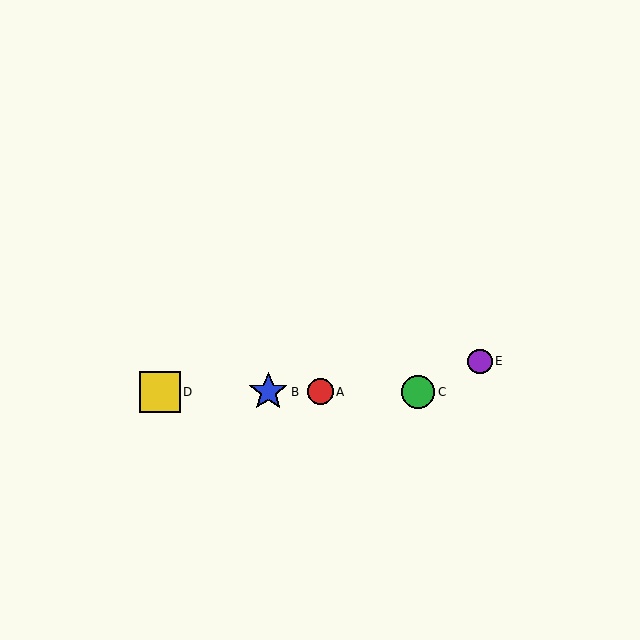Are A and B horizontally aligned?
Yes, both are at y≈392.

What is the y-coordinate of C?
Object C is at y≈392.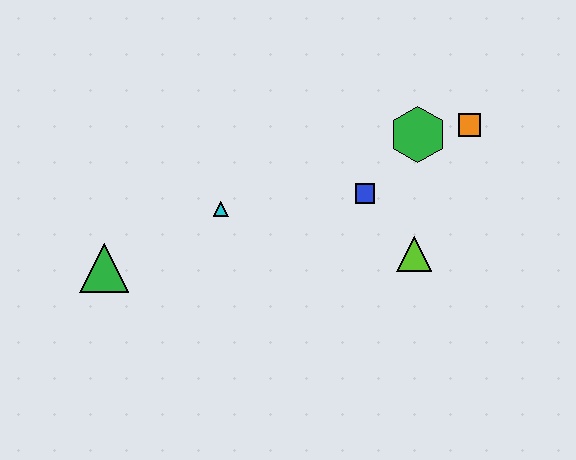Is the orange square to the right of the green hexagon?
Yes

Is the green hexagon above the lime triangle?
Yes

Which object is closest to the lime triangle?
The blue square is closest to the lime triangle.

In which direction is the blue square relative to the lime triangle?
The blue square is above the lime triangle.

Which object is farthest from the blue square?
The green triangle is farthest from the blue square.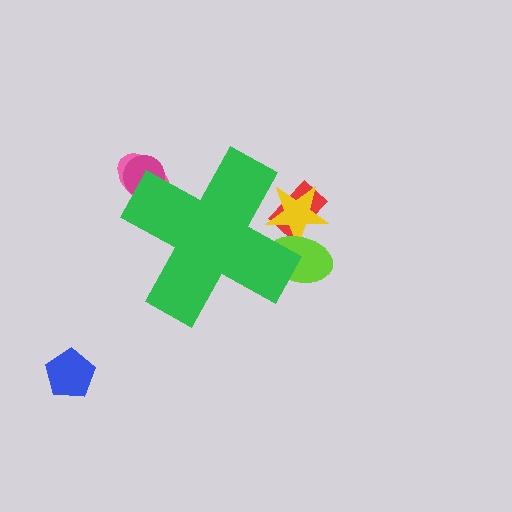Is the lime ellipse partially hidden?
Yes, the lime ellipse is partially hidden behind the green cross.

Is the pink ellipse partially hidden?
Yes, the pink ellipse is partially hidden behind the green cross.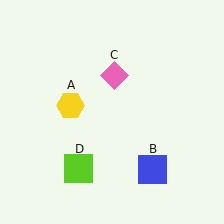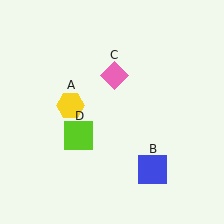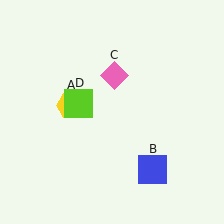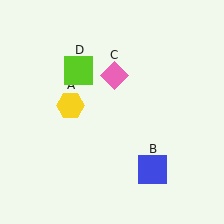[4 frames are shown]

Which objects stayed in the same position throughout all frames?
Yellow hexagon (object A) and blue square (object B) and pink diamond (object C) remained stationary.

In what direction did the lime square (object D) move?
The lime square (object D) moved up.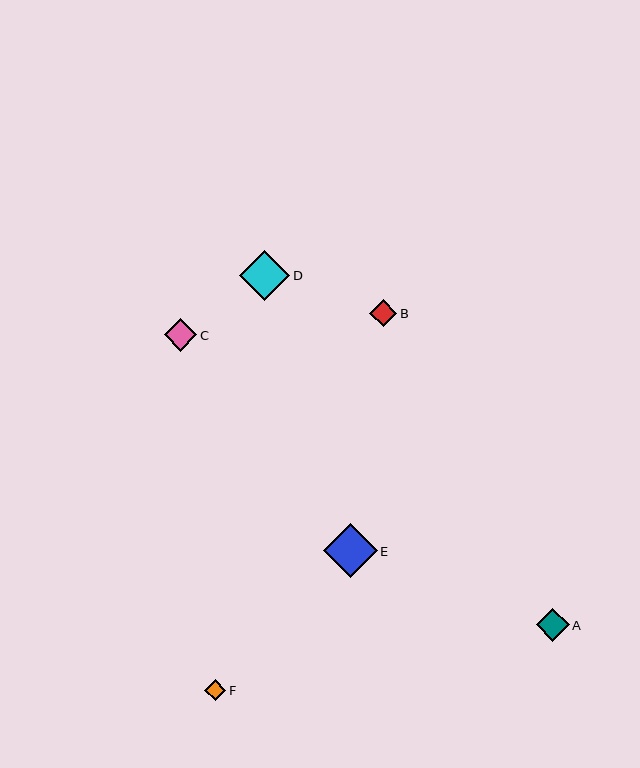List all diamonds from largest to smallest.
From largest to smallest: E, D, A, C, B, F.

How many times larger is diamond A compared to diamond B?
Diamond A is approximately 1.2 times the size of diamond B.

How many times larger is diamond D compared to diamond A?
Diamond D is approximately 1.5 times the size of diamond A.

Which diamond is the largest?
Diamond E is the largest with a size of approximately 54 pixels.